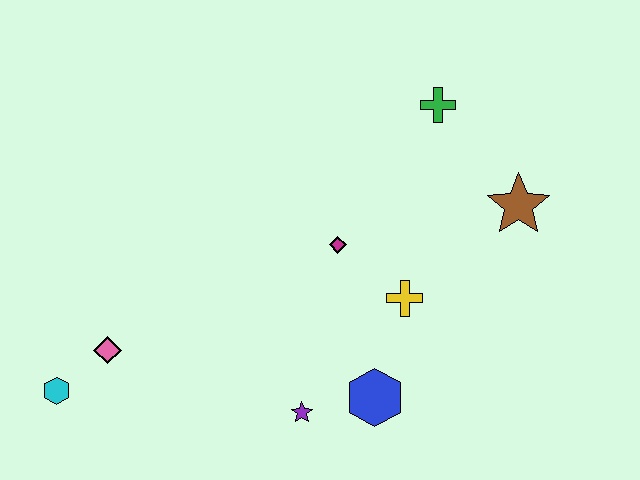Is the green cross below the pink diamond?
No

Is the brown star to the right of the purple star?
Yes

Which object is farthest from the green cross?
The cyan hexagon is farthest from the green cross.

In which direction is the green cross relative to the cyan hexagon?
The green cross is to the right of the cyan hexagon.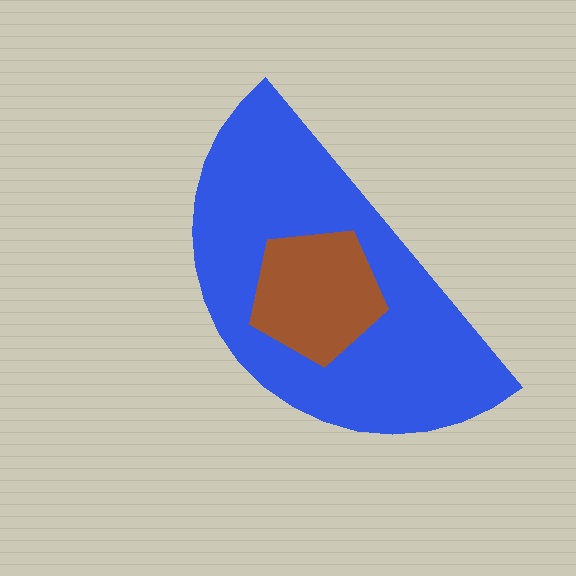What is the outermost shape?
The blue semicircle.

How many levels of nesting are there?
2.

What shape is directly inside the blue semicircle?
The brown pentagon.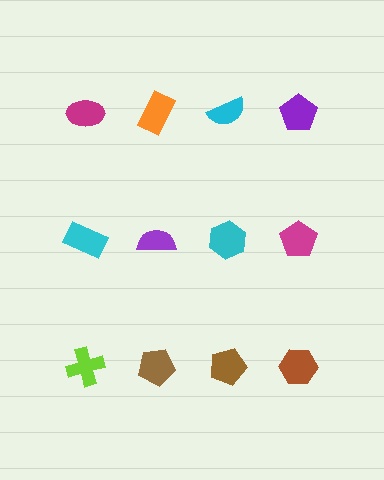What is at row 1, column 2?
An orange rectangle.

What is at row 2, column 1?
A cyan rectangle.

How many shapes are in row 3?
4 shapes.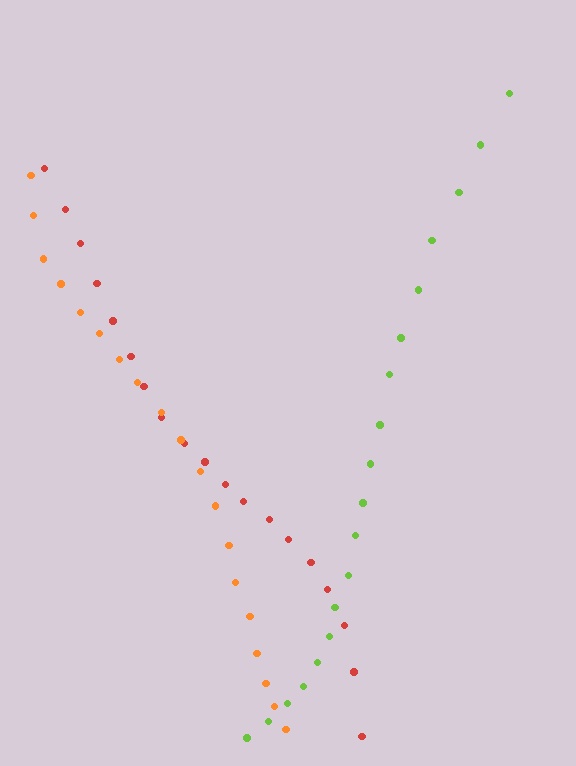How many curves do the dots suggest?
There are 3 distinct paths.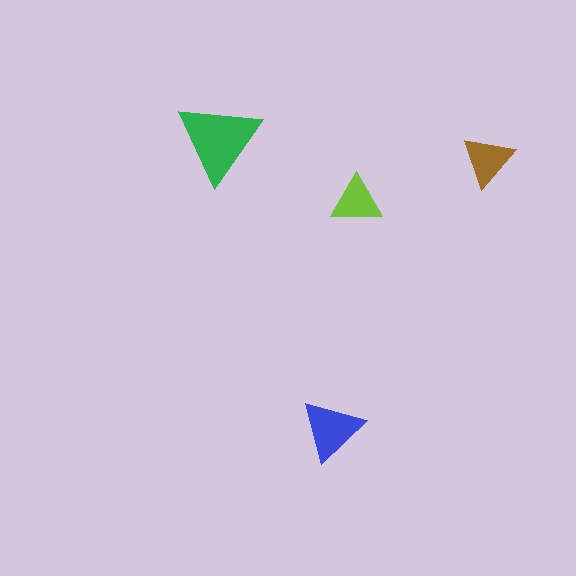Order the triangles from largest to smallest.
the green one, the blue one, the brown one, the lime one.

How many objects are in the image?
There are 4 objects in the image.